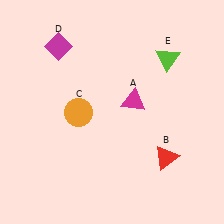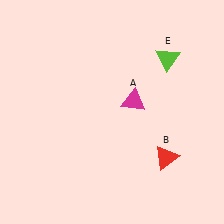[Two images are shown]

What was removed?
The magenta diamond (D), the orange circle (C) were removed in Image 2.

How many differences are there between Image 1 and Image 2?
There are 2 differences between the two images.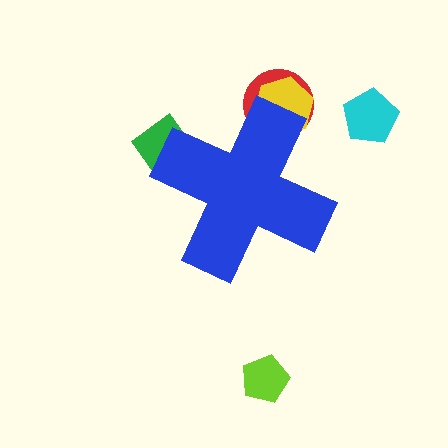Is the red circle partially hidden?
Yes, the red circle is partially hidden behind the blue cross.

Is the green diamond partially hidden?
Yes, the green diamond is partially hidden behind the blue cross.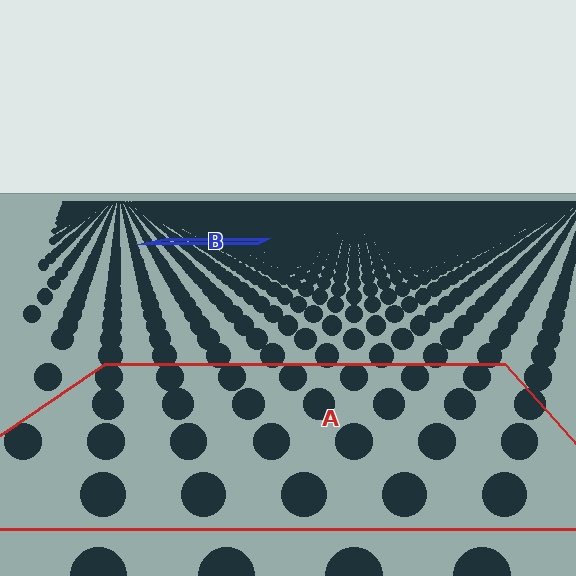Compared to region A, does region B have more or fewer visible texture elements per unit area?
Region B has more texture elements per unit area — they are packed more densely because it is farther away.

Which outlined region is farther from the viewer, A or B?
Region B is farther from the viewer — the texture elements inside it appear smaller and more densely packed.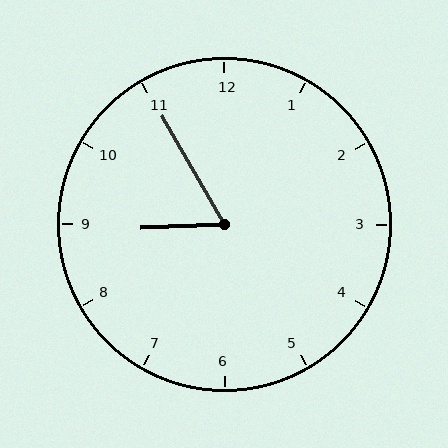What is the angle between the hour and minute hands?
Approximately 62 degrees.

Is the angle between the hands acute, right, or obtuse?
It is acute.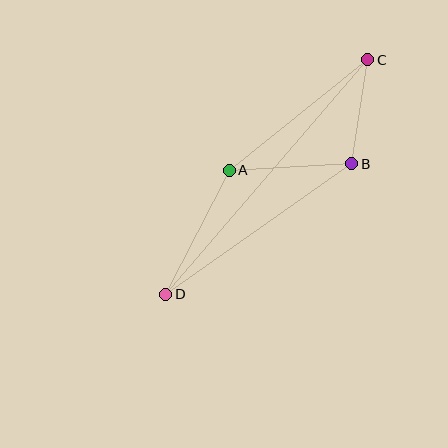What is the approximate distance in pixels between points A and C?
The distance between A and C is approximately 177 pixels.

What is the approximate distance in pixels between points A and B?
The distance between A and B is approximately 123 pixels.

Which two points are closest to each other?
Points B and C are closest to each other.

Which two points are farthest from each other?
Points C and D are farthest from each other.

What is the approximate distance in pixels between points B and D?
The distance between B and D is approximately 227 pixels.